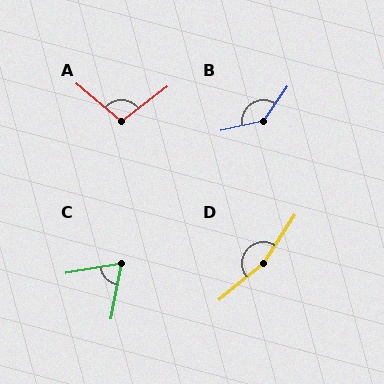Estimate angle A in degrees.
Approximately 102 degrees.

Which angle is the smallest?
C, at approximately 69 degrees.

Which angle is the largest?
D, at approximately 162 degrees.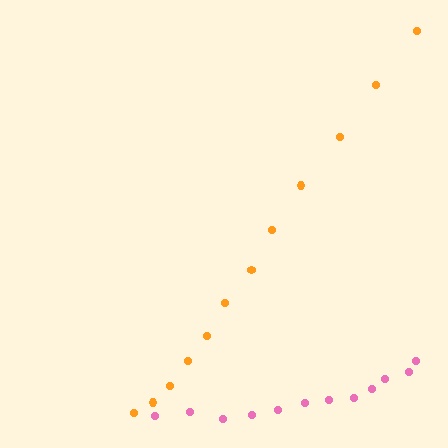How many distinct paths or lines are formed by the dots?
There are 2 distinct paths.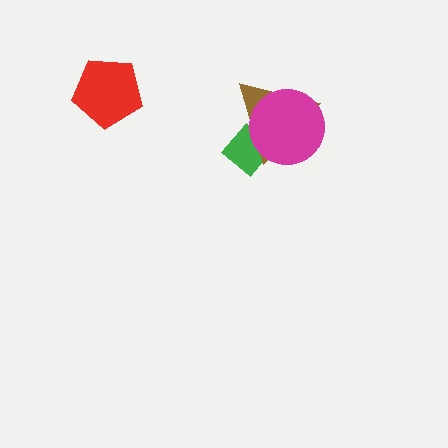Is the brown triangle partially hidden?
Yes, it is partially covered by another shape.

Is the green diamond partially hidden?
Yes, it is partially covered by another shape.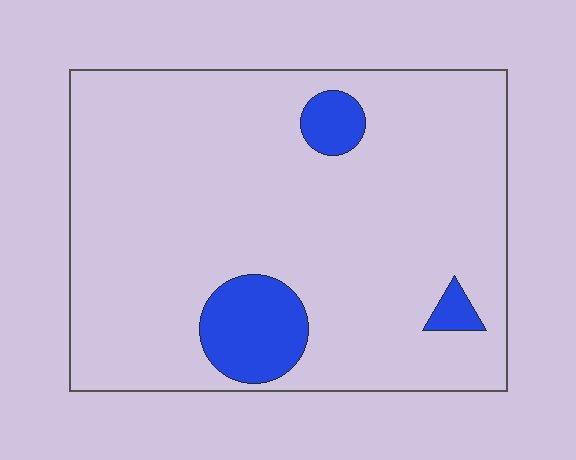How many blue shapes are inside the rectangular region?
3.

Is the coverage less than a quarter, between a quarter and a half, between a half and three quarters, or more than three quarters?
Less than a quarter.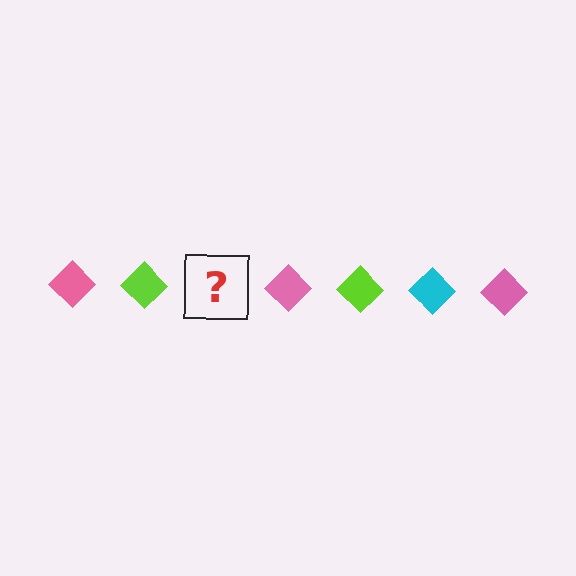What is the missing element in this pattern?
The missing element is a cyan diamond.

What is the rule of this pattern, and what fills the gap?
The rule is that the pattern cycles through pink, lime, cyan diamonds. The gap should be filled with a cyan diamond.